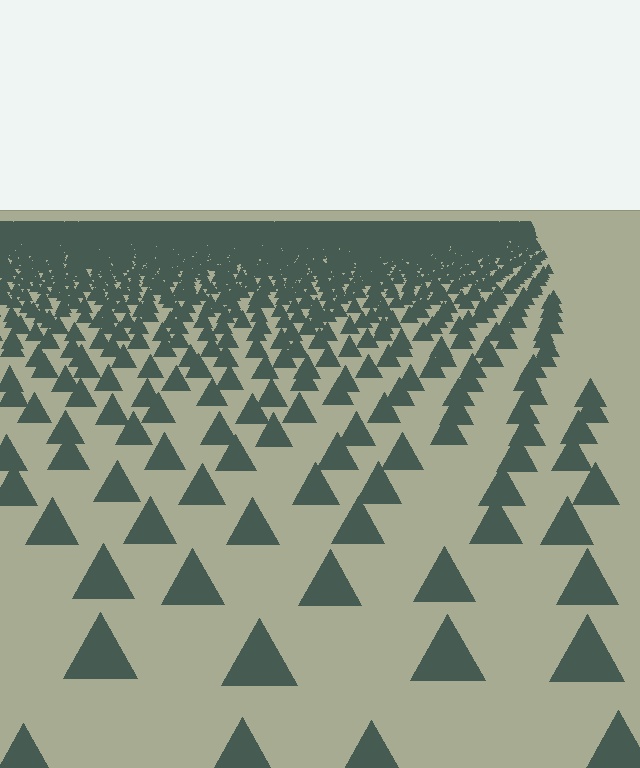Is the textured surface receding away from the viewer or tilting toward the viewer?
The surface is receding away from the viewer. Texture elements get smaller and denser toward the top.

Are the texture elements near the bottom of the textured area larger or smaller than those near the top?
Larger. Near the bottom, elements are closer to the viewer and appear at a bigger on-screen size.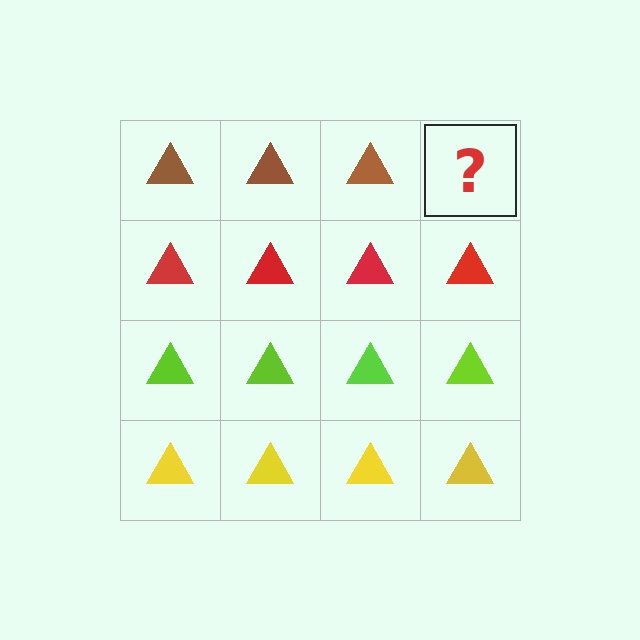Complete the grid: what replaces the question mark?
The question mark should be replaced with a brown triangle.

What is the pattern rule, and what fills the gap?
The rule is that each row has a consistent color. The gap should be filled with a brown triangle.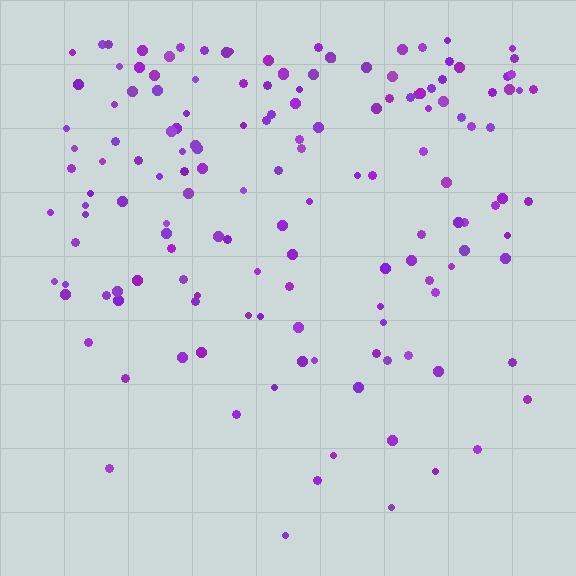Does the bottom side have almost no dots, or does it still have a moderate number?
Still a moderate number, just noticeably fewer than the top.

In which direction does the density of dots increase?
From bottom to top, with the top side densest.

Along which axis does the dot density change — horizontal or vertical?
Vertical.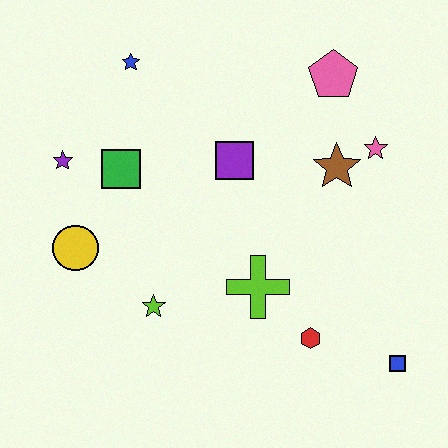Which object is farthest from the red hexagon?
The blue star is farthest from the red hexagon.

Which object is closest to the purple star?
The green square is closest to the purple star.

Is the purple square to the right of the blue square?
No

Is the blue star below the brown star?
No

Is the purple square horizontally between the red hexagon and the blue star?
Yes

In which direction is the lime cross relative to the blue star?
The lime cross is below the blue star.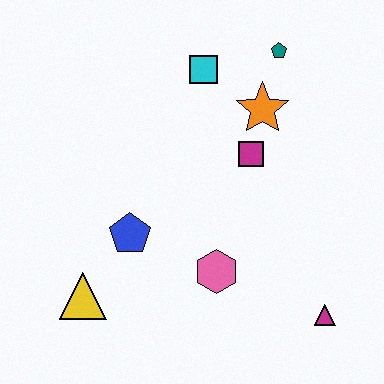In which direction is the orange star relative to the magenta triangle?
The orange star is above the magenta triangle.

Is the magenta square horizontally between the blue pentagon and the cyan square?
No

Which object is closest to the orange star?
The magenta square is closest to the orange star.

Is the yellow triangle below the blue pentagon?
Yes